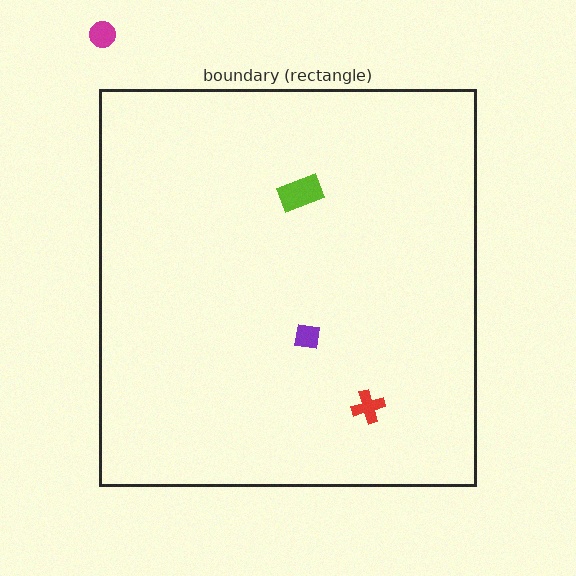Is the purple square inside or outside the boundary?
Inside.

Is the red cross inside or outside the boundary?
Inside.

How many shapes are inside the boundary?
3 inside, 1 outside.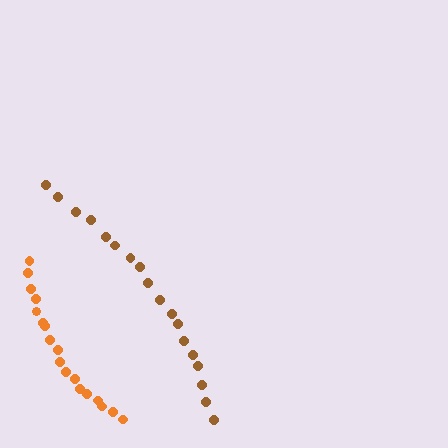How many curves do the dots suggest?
There are 2 distinct paths.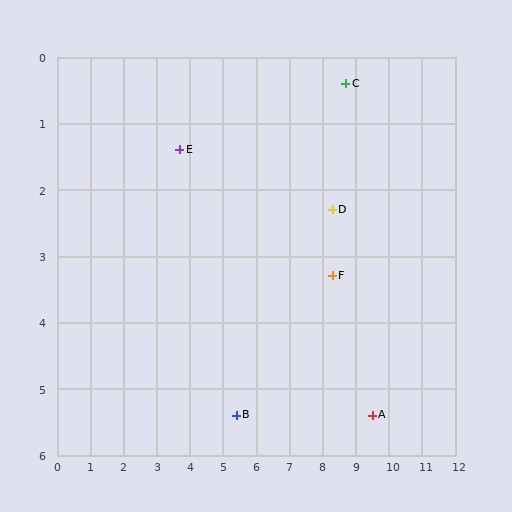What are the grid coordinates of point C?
Point C is at approximately (8.7, 0.4).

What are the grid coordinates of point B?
Point B is at approximately (5.4, 5.4).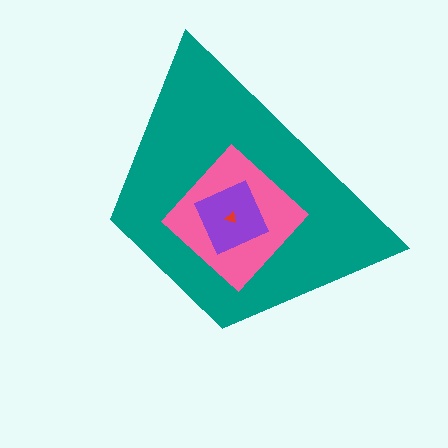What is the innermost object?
The red triangle.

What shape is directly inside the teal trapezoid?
The pink diamond.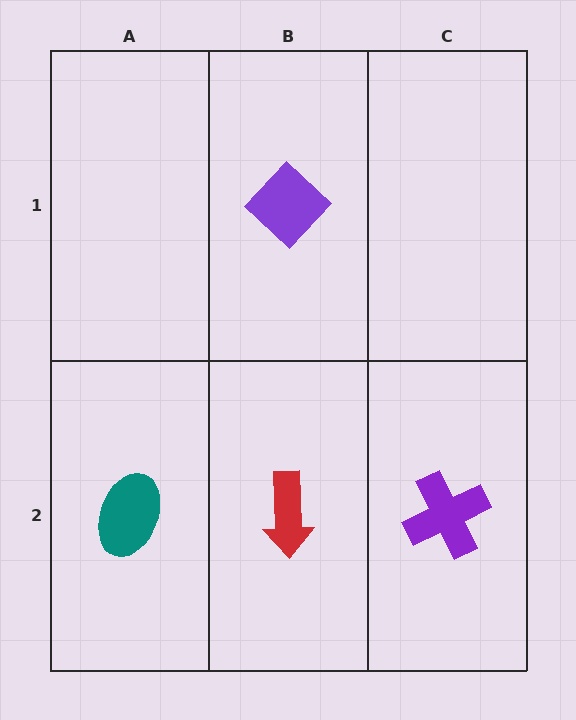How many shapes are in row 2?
3 shapes.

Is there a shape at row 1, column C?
No, that cell is empty.